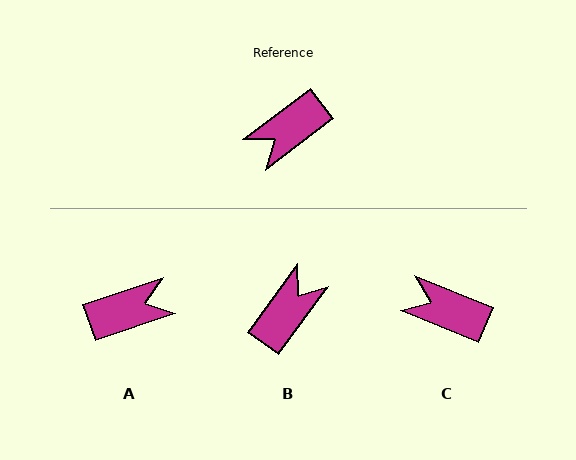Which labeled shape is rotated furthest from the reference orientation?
B, about 164 degrees away.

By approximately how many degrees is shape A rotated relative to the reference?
Approximately 161 degrees counter-clockwise.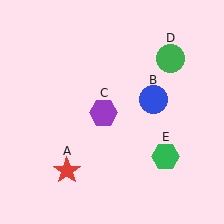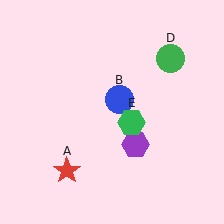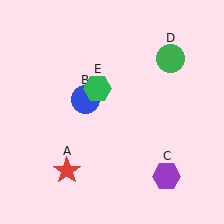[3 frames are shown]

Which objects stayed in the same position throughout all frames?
Red star (object A) and green circle (object D) remained stationary.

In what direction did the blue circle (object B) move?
The blue circle (object B) moved left.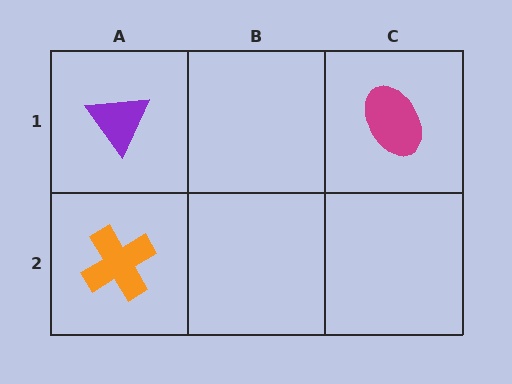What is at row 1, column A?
A purple triangle.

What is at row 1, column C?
A magenta ellipse.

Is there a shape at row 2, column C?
No, that cell is empty.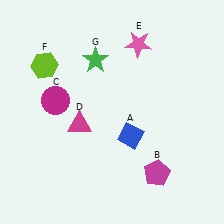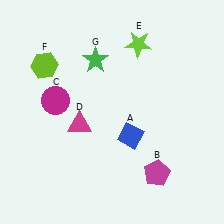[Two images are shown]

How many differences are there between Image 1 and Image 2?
There is 1 difference between the two images.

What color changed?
The star (E) changed from pink in Image 1 to lime in Image 2.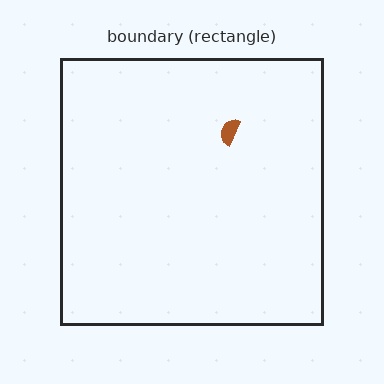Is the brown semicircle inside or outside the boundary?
Inside.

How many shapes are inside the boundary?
1 inside, 0 outside.